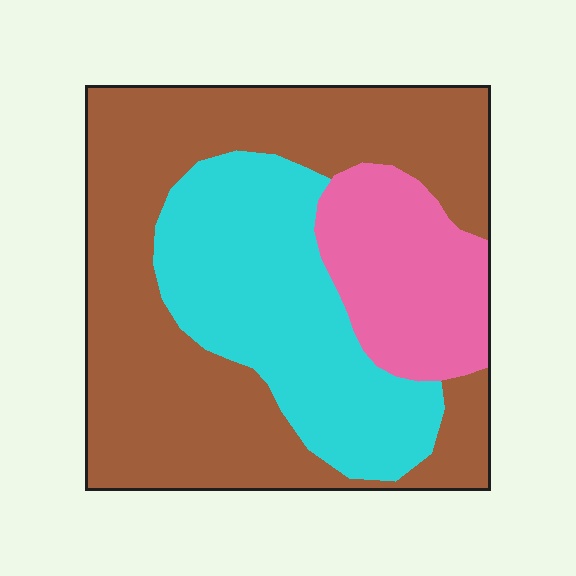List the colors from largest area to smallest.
From largest to smallest: brown, cyan, pink.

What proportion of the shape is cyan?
Cyan covers about 30% of the shape.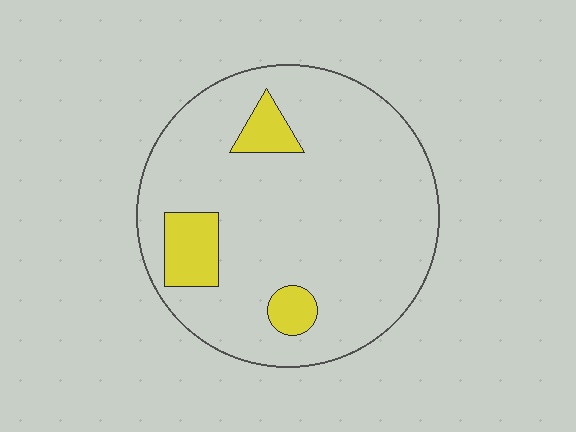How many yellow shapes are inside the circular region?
3.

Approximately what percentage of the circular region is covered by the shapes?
Approximately 10%.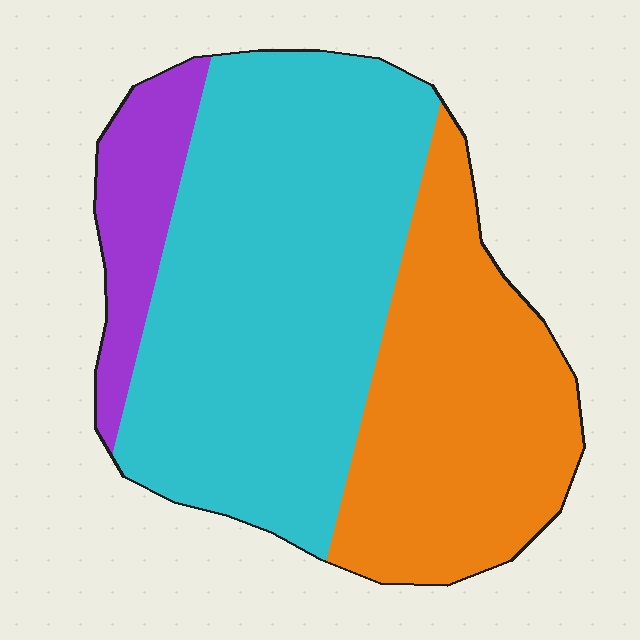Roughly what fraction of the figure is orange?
Orange takes up about one third (1/3) of the figure.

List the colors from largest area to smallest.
From largest to smallest: cyan, orange, purple.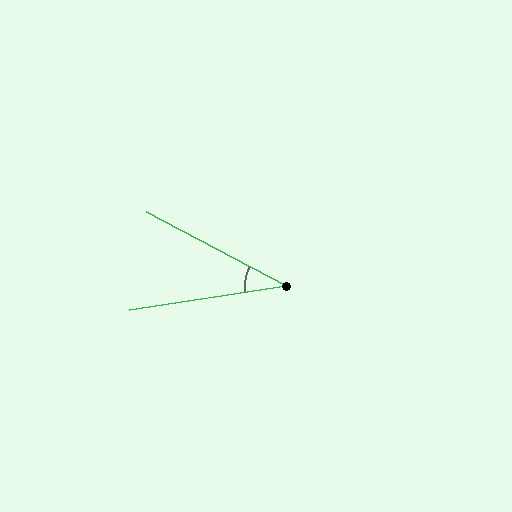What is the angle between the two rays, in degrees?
Approximately 37 degrees.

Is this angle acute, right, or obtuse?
It is acute.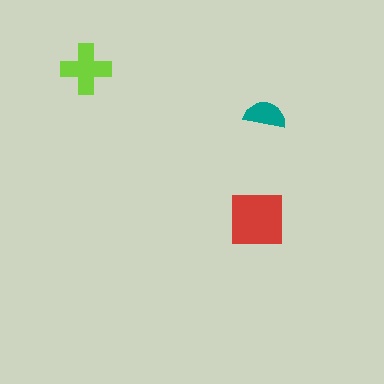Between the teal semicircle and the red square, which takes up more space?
The red square.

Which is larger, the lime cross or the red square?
The red square.